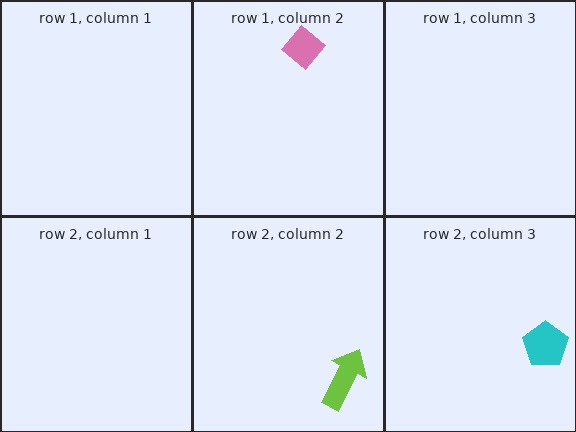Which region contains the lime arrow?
The row 2, column 2 region.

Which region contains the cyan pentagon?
The row 2, column 3 region.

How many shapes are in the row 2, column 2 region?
1.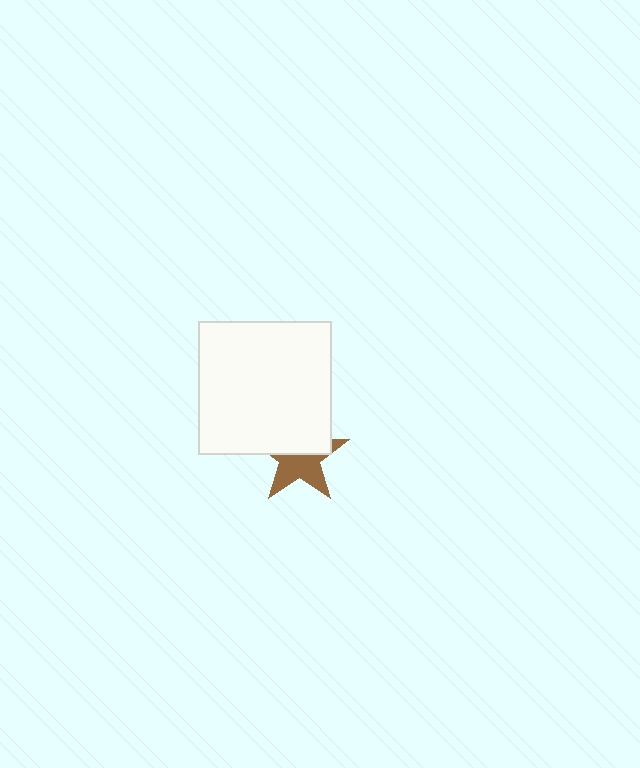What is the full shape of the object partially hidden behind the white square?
The partially hidden object is a brown star.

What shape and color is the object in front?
The object in front is a white square.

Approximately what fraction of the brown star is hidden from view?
Roughly 49% of the brown star is hidden behind the white square.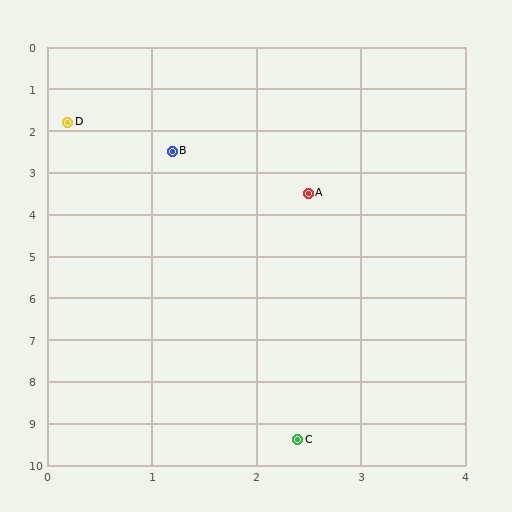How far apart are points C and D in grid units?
Points C and D are about 7.9 grid units apart.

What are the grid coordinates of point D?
Point D is at approximately (0.2, 1.8).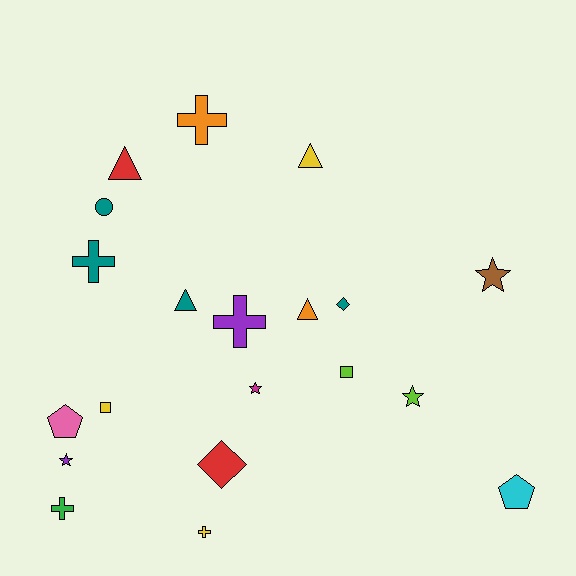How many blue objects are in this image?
There are no blue objects.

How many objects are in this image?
There are 20 objects.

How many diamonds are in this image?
There are 2 diamonds.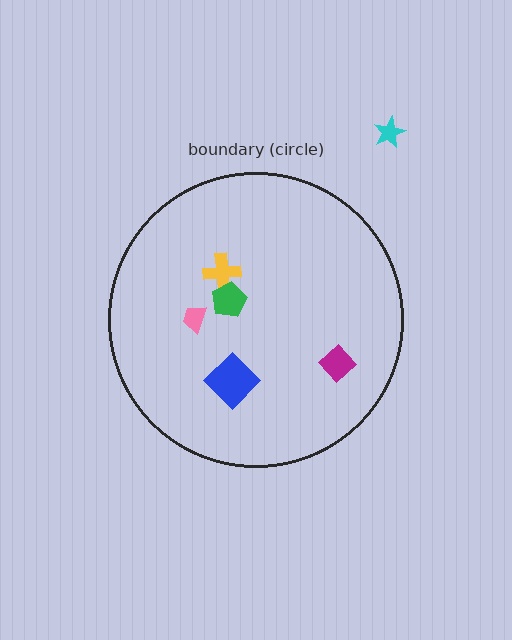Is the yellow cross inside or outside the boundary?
Inside.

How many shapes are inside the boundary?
5 inside, 1 outside.